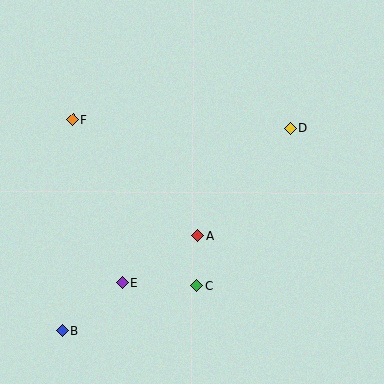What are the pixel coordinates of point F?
Point F is at (73, 120).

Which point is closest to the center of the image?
Point A at (198, 236) is closest to the center.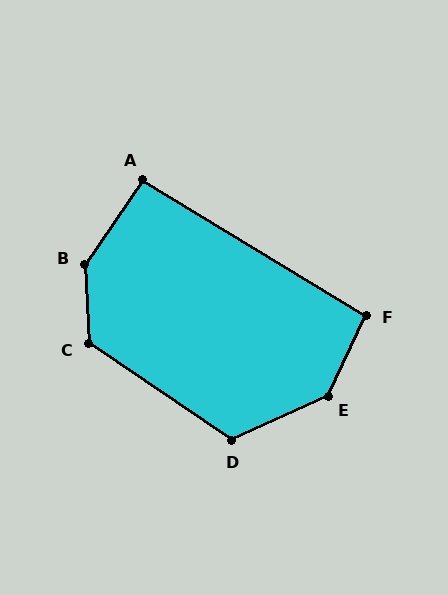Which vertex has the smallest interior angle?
A, at approximately 93 degrees.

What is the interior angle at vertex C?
Approximately 127 degrees (obtuse).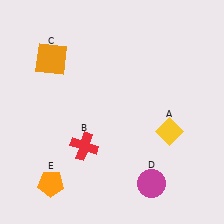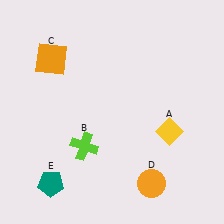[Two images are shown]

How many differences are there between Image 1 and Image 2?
There are 3 differences between the two images.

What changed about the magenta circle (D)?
In Image 1, D is magenta. In Image 2, it changed to orange.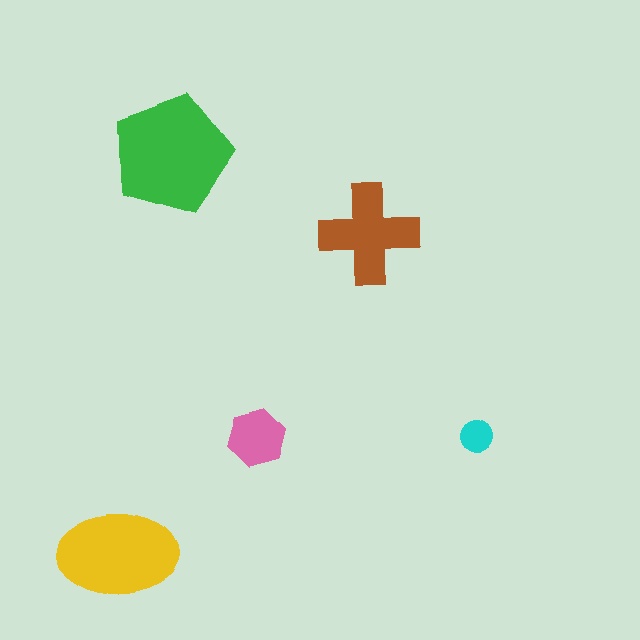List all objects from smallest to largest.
The cyan circle, the pink hexagon, the brown cross, the yellow ellipse, the green pentagon.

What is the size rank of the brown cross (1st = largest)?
3rd.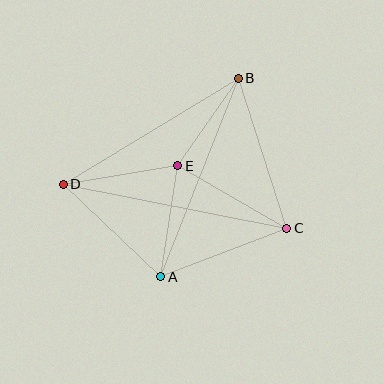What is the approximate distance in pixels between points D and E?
The distance between D and E is approximately 116 pixels.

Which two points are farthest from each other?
Points C and D are farthest from each other.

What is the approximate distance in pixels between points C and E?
The distance between C and E is approximately 126 pixels.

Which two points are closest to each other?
Points B and E are closest to each other.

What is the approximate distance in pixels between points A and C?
The distance between A and C is approximately 135 pixels.